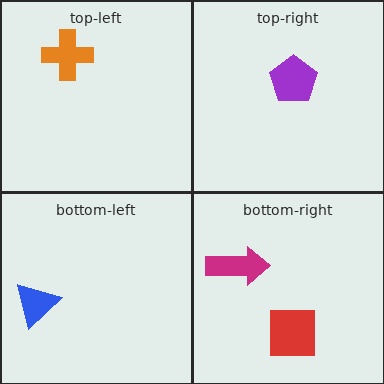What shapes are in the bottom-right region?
The red square, the magenta arrow.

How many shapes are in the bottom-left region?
1.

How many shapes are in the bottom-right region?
2.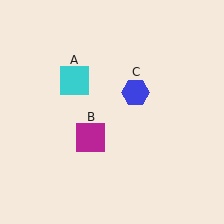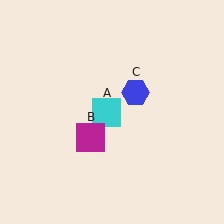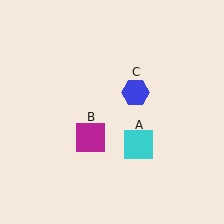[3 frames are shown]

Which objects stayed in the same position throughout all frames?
Magenta square (object B) and blue hexagon (object C) remained stationary.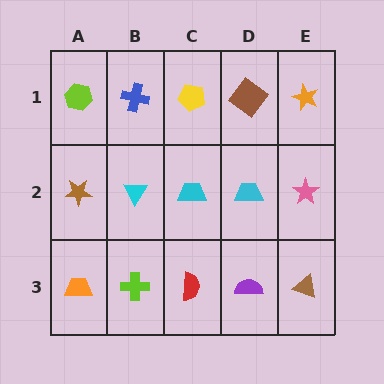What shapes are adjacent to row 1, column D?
A cyan trapezoid (row 2, column D), a yellow pentagon (row 1, column C), an orange star (row 1, column E).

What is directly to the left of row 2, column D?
A cyan trapezoid.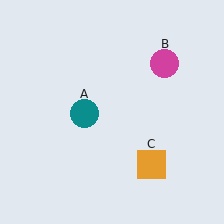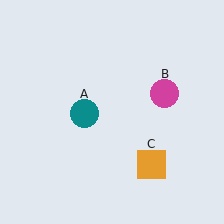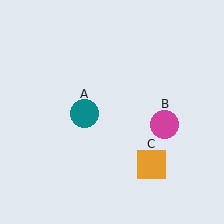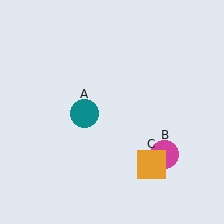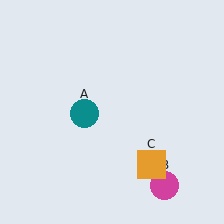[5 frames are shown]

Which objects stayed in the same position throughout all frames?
Teal circle (object A) and orange square (object C) remained stationary.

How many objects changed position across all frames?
1 object changed position: magenta circle (object B).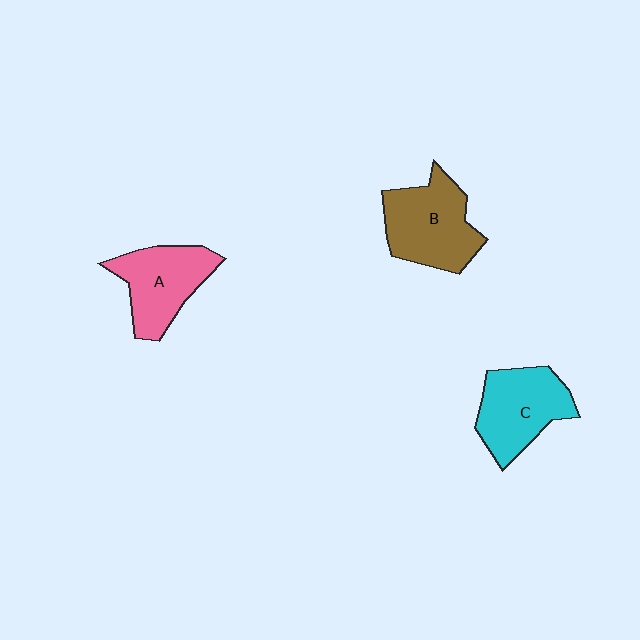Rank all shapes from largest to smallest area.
From largest to smallest: B (brown), C (cyan), A (pink).